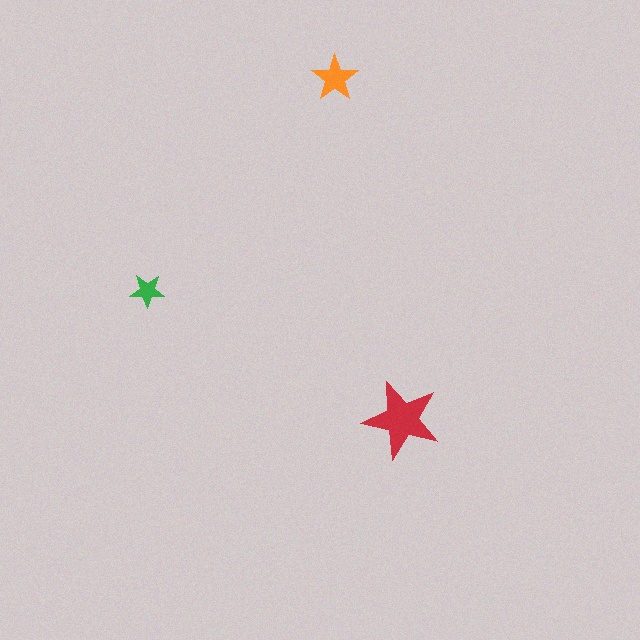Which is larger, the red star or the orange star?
The red one.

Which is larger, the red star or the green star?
The red one.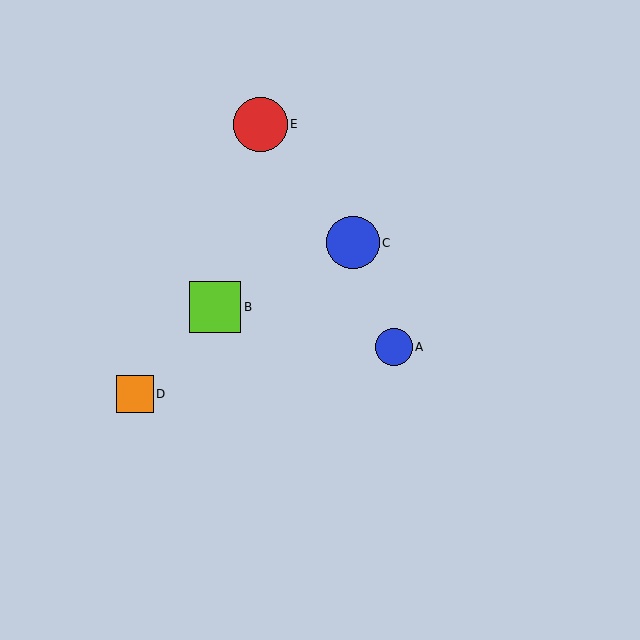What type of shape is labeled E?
Shape E is a red circle.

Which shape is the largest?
The red circle (labeled E) is the largest.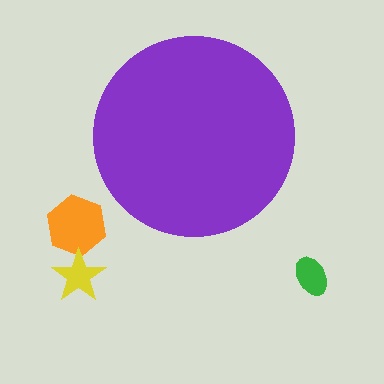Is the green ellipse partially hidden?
No, the green ellipse is fully visible.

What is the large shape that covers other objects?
A purple circle.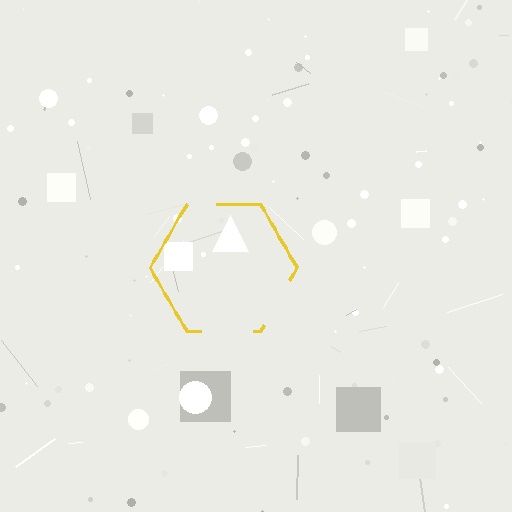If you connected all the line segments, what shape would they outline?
They would outline a hexagon.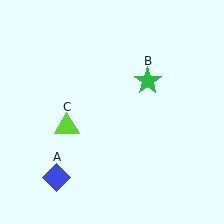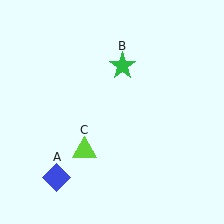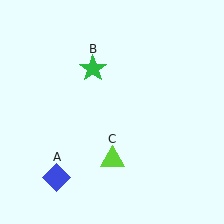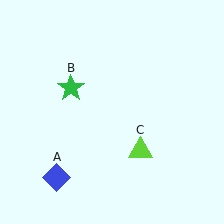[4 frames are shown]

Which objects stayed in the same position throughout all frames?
Blue diamond (object A) remained stationary.